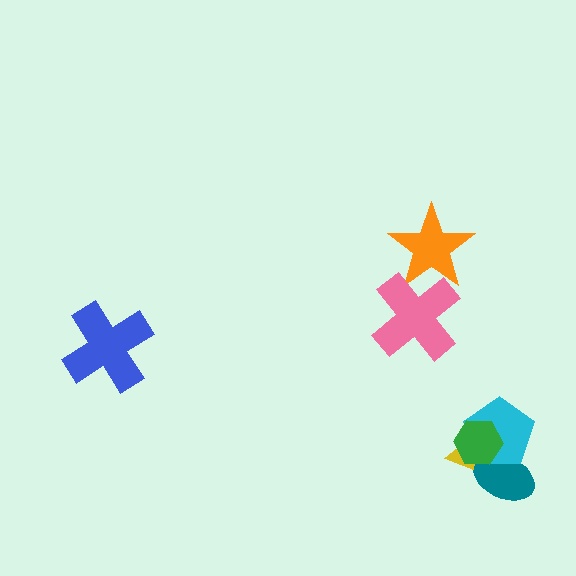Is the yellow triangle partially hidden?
Yes, it is partially covered by another shape.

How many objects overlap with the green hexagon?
3 objects overlap with the green hexagon.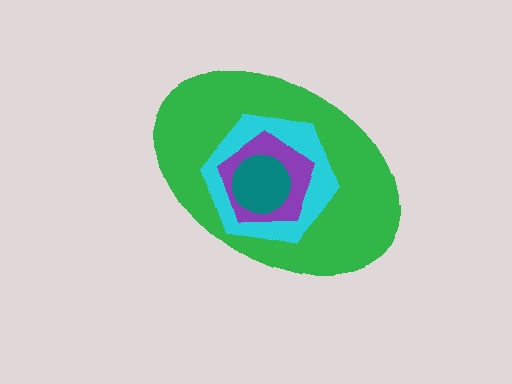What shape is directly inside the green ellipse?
The cyan hexagon.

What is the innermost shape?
The teal circle.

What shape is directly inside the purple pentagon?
The teal circle.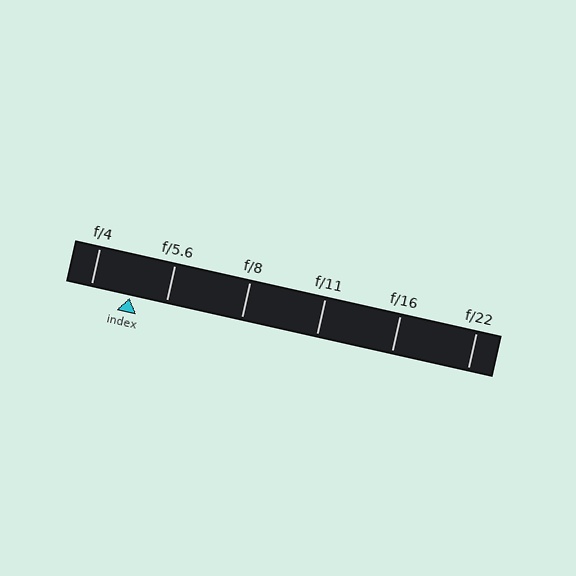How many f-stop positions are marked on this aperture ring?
There are 6 f-stop positions marked.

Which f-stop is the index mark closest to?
The index mark is closest to f/5.6.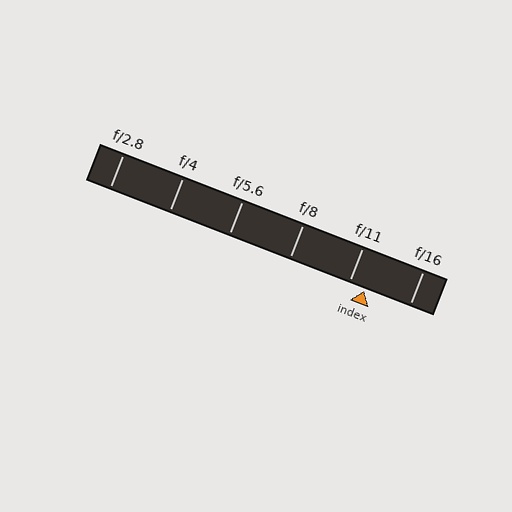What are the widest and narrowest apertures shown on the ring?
The widest aperture shown is f/2.8 and the narrowest is f/16.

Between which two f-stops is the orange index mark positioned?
The index mark is between f/11 and f/16.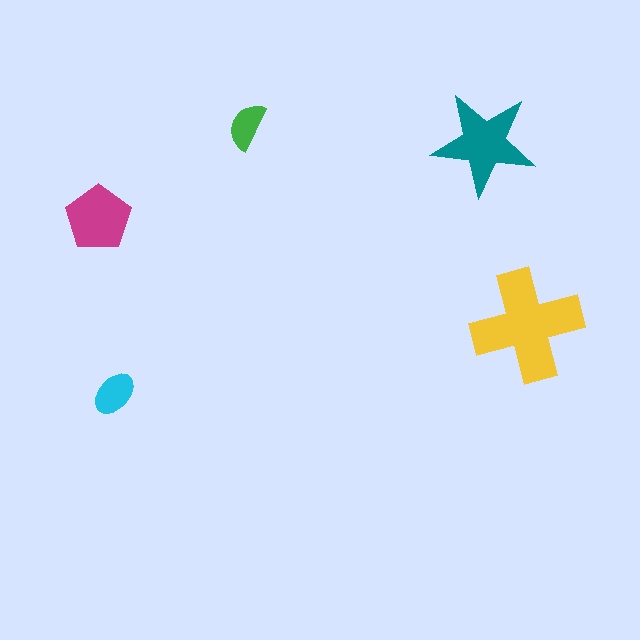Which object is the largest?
The yellow cross.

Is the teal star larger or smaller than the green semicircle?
Larger.